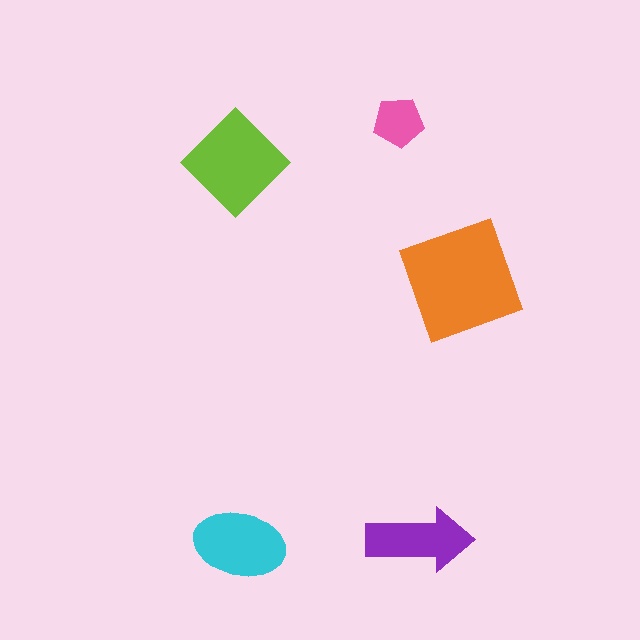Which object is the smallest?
The pink pentagon.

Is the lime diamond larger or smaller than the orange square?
Smaller.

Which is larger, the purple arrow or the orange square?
The orange square.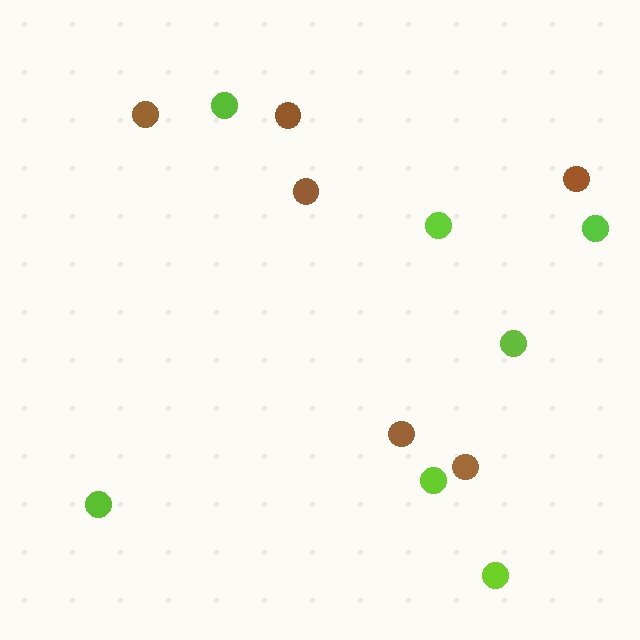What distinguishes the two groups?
There are 2 groups: one group of lime circles (7) and one group of brown circles (6).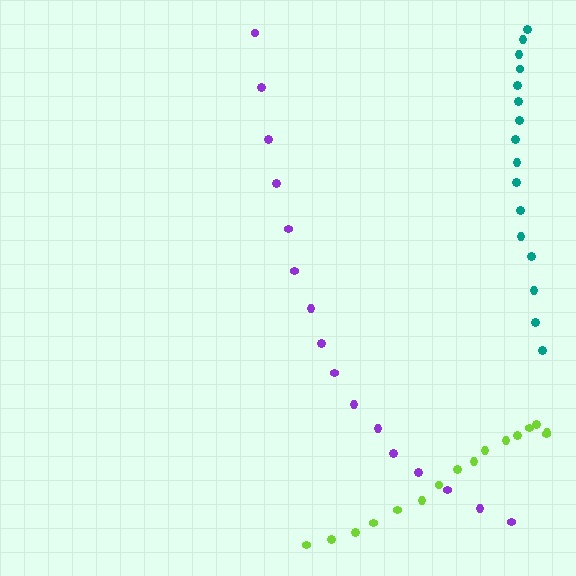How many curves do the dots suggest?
There are 3 distinct paths.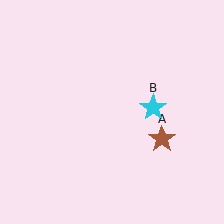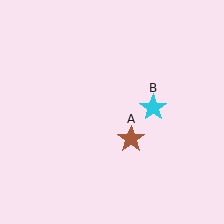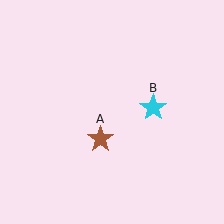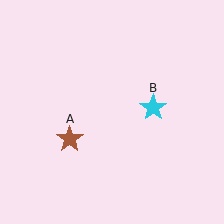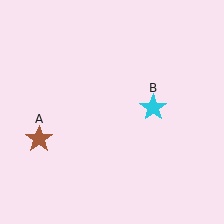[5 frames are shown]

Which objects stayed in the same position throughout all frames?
Cyan star (object B) remained stationary.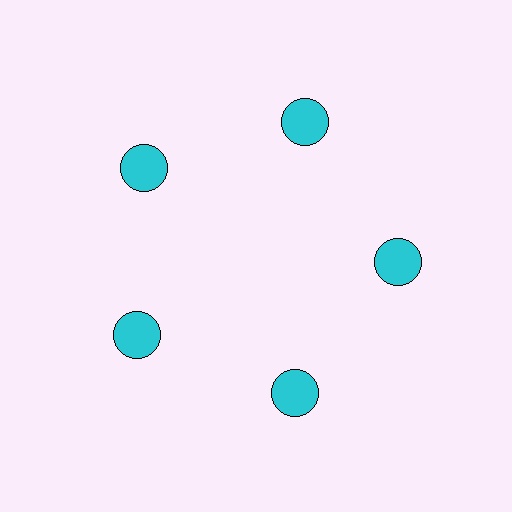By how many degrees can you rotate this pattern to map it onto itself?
The pattern maps onto itself every 72 degrees of rotation.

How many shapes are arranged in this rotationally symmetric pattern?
There are 5 shapes, arranged in 5 groups of 1.